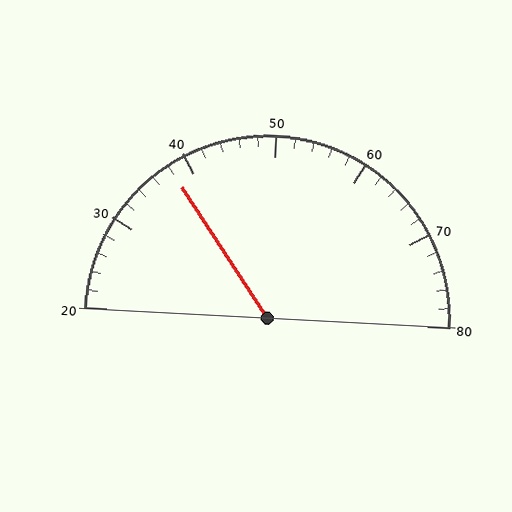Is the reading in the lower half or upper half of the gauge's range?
The reading is in the lower half of the range (20 to 80).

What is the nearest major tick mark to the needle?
The nearest major tick mark is 40.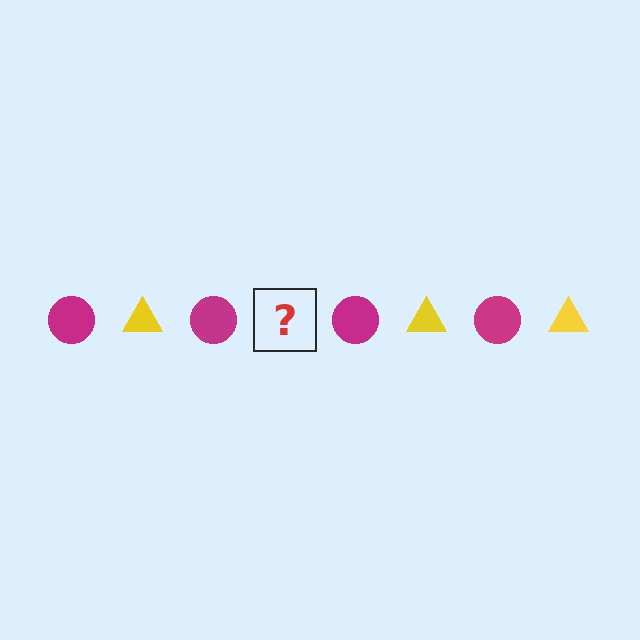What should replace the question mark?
The question mark should be replaced with a yellow triangle.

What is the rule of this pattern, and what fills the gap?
The rule is that the pattern alternates between magenta circle and yellow triangle. The gap should be filled with a yellow triangle.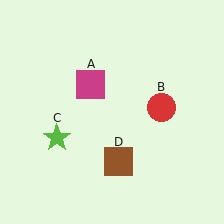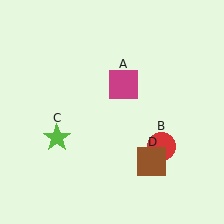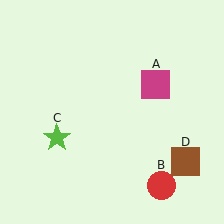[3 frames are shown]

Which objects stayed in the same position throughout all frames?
Lime star (object C) remained stationary.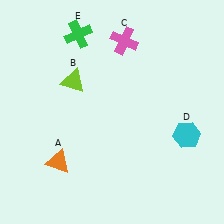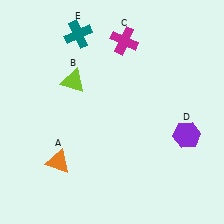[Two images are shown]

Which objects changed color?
C changed from pink to magenta. D changed from cyan to purple. E changed from green to teal.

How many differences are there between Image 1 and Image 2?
There are 3 differences between the two images.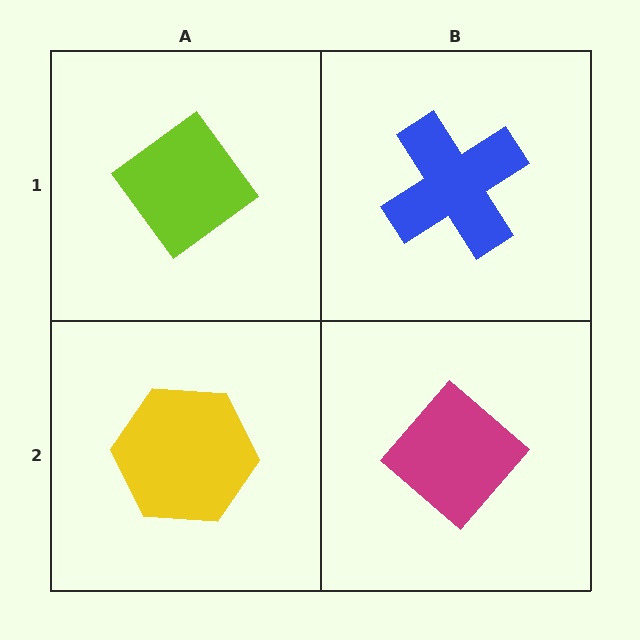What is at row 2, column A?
A yellow hexagon.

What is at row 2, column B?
A magenta diamond.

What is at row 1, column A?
A lime diamond.